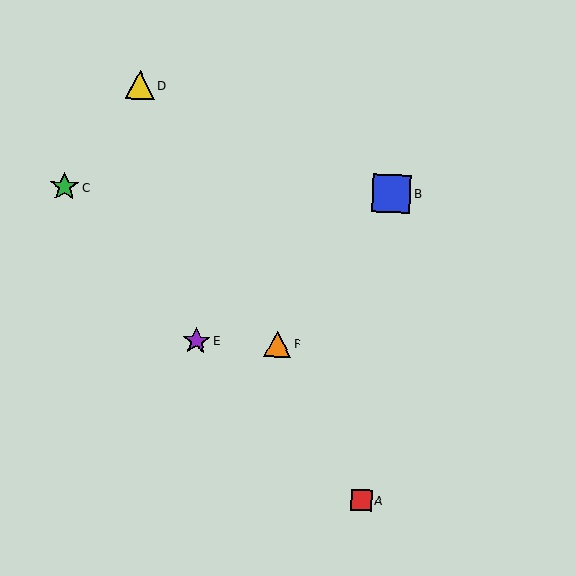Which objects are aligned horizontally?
Objects E, F are aligned horizontally.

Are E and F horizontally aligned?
Yes, both are at y≈341.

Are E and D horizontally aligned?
No, E is at y≈341 and D is at y≈85.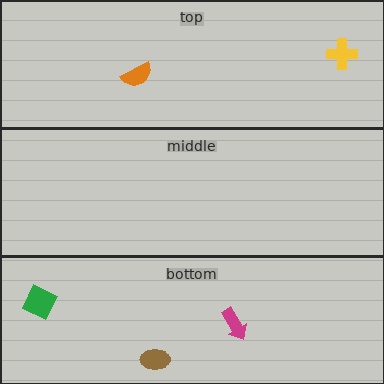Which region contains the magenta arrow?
The bottom region.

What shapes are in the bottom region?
The green square, the magenta arrow, the brown ellipse.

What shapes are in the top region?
The yellow cross, the orange semicircle.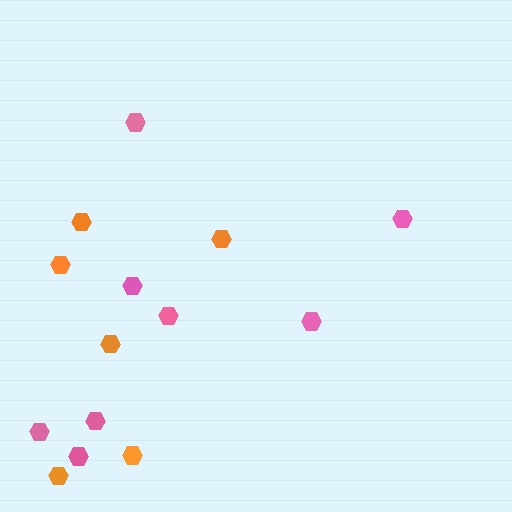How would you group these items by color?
There are 2 groups: one group of pink hexagons (8) and one group of orange hexagons (6).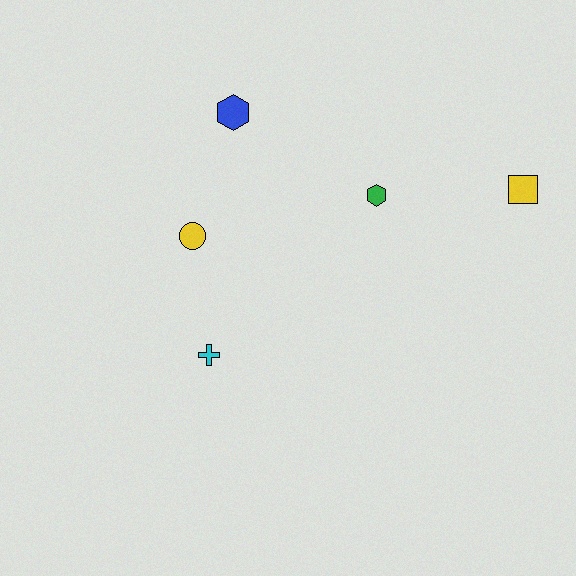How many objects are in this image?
There are 5 objects.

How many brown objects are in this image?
There are no brown objects.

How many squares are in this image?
There is 1 square.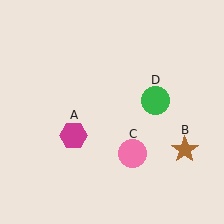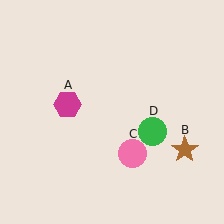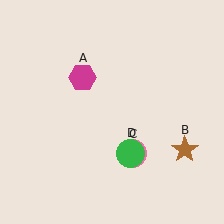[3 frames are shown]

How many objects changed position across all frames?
2 objects changed position: magenta hexagon (object A), green circle (object D).